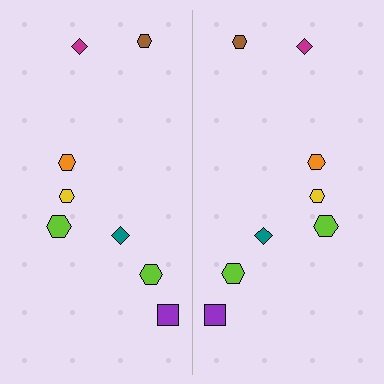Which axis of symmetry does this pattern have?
The pattern has a vertical axis of symmetry running through the center of the image.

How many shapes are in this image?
There are 16 shapes in this image.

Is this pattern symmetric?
Yes, this pattern has bilateral (reflection) symmetry.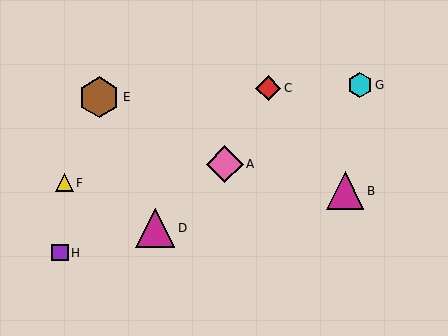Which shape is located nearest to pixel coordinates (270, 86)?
The red diamond (labeled C) at (268, 88) is nearest to that location.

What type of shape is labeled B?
Shape B is a magenta triangle.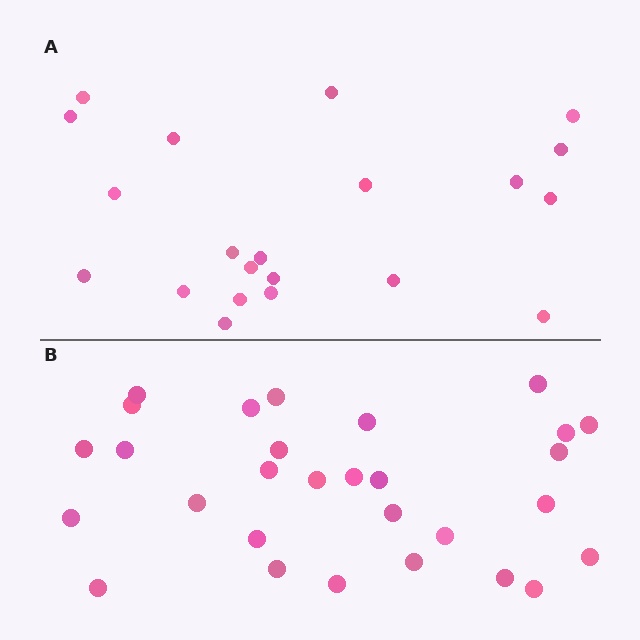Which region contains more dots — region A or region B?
Region B (the bottom region) has more dots.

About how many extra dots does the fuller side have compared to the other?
Region B has roughly 8 or so more dots than region A.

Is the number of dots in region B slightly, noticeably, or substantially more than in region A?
Region B has noticeably more, but not dramatically so. The ratio is roughly 1.4 to 1.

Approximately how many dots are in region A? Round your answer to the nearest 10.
About 20 dots. (The exact count is 21, which rounds to 20.)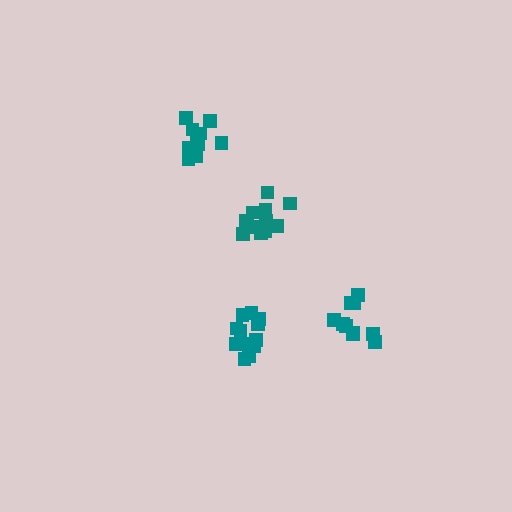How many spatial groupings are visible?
There are 4 spatial groupings.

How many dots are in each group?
Group 1: 13 dots, Group 2: 10 dots, Group 3: 12 dots, Group 4: 11 dots (46 total).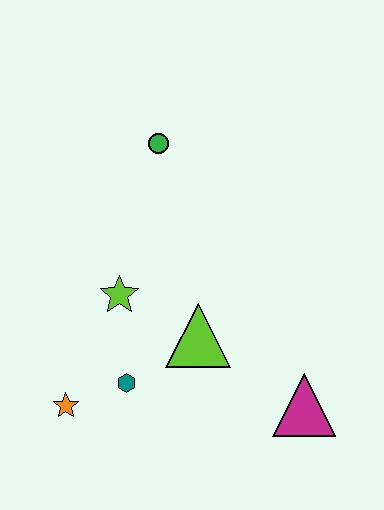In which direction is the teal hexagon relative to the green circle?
The teal hexagon is below the green circle.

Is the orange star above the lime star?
No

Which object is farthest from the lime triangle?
The green circle is farthest from the lime triangle.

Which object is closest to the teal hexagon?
The orange star is closest to the teal hexagon.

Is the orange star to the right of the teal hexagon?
No